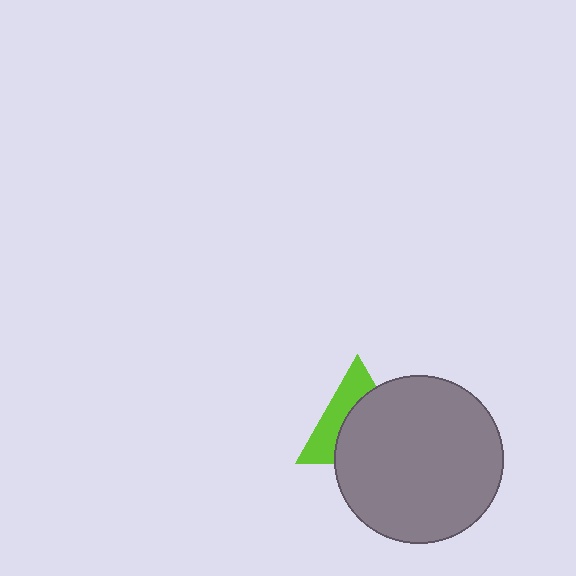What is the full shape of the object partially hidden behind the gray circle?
The partially hidden object is a lime triangle.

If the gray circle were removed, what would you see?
You would see the complete lime triangle.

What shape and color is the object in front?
The object in front is a gray circle.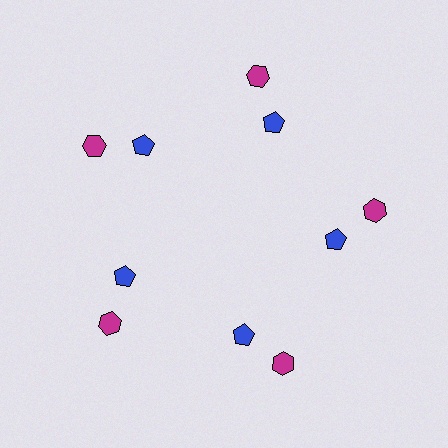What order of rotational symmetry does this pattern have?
This pattern has 5-fold rotational symmetry.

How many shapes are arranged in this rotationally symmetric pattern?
There are 10 shapes, arranged in 5 groups of 2.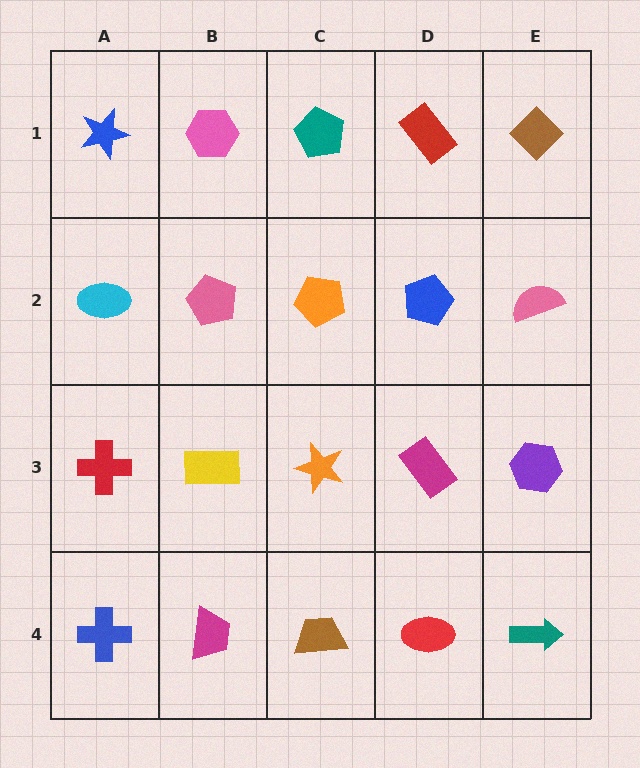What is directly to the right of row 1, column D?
A brown diamond.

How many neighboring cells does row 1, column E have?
2.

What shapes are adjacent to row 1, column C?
An orange pentagon (row 2, column C), a pink hexagon (row 1, column B), a red rectangle (row 1, column D).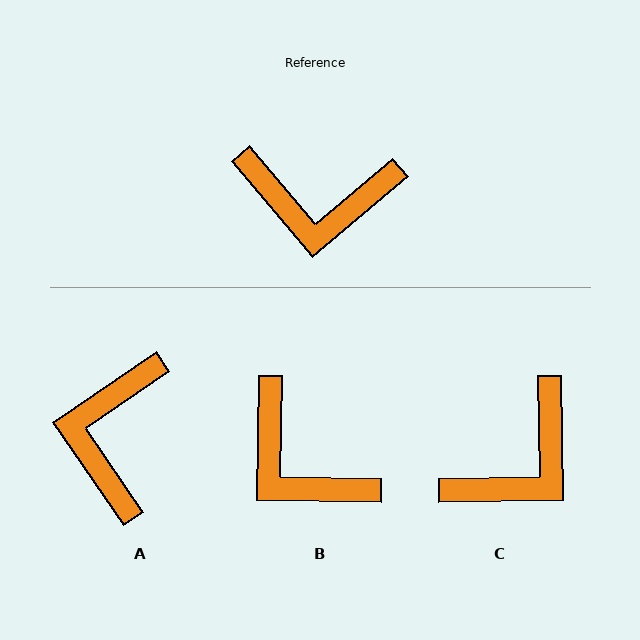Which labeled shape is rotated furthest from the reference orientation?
A, about 96 degrees away.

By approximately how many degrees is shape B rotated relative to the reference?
Approximately 41 degrees clockwise.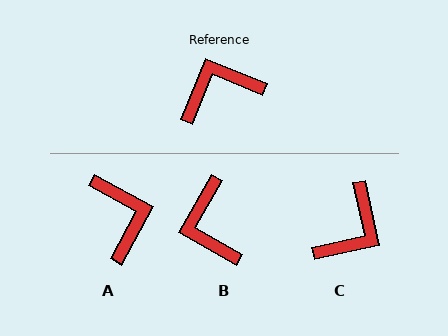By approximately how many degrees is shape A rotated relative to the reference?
Approximately 96 degrees clockwise.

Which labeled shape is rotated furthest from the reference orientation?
C, about 145 degrees away.